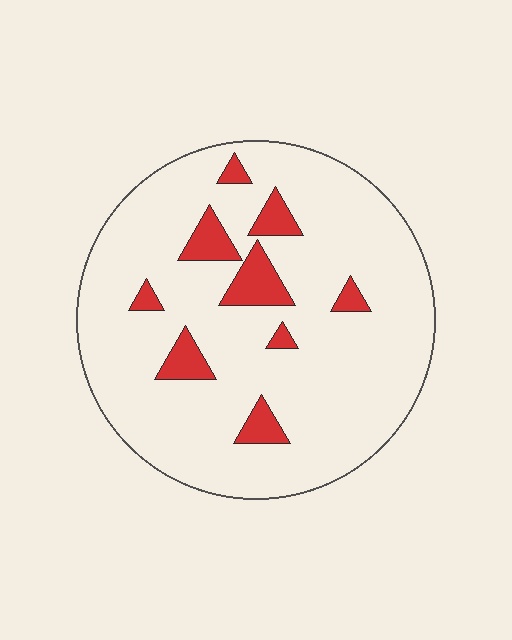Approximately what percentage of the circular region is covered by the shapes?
Approximately 10%.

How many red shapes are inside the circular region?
9.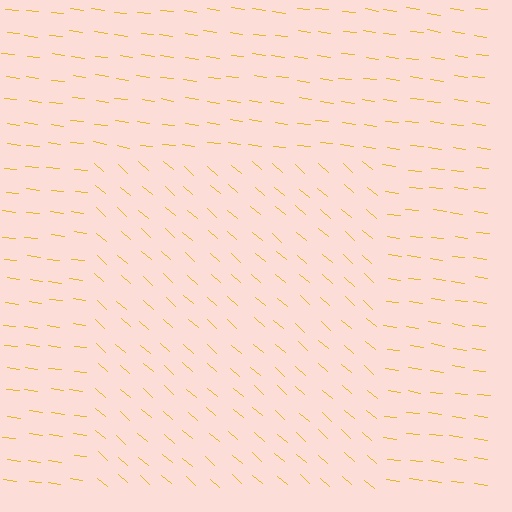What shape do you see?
I see a rectangle.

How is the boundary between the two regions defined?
The boundary is defined purely by a change in line orientation (approximately 34 degrees difference). All lines are the same color and thickness.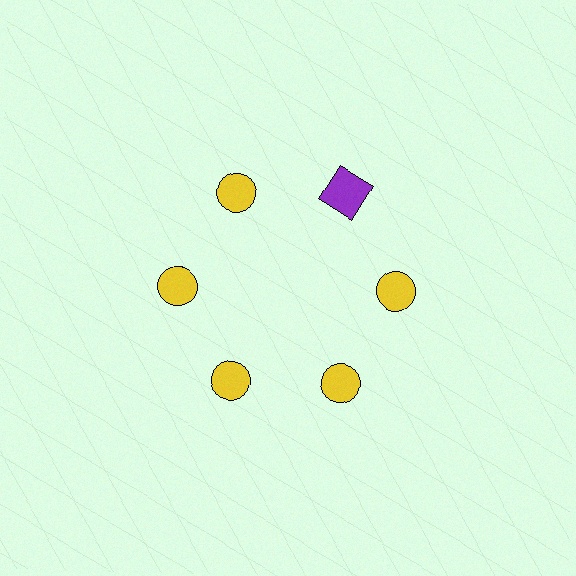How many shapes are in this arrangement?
There are 6 shapes arranged in a ring pattern.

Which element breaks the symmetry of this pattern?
The purple square at roughly the 1 o'clock position breaks the symmetry. All other shapes are yellow circles.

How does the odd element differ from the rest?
It differs in both color (purple instead of yellow) and shape (square instead of circle).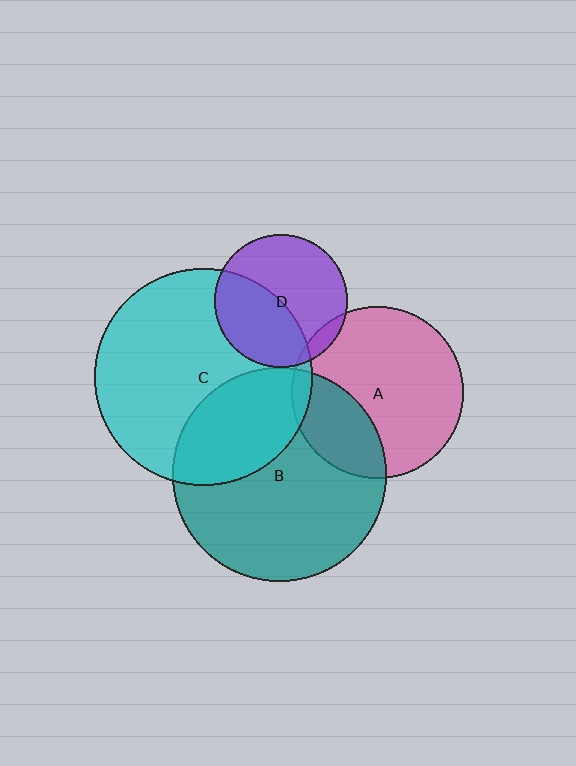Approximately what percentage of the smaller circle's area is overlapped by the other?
Approximately 5%.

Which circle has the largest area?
Circle C (cyan).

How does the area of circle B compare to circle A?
Approximately 1.6 times.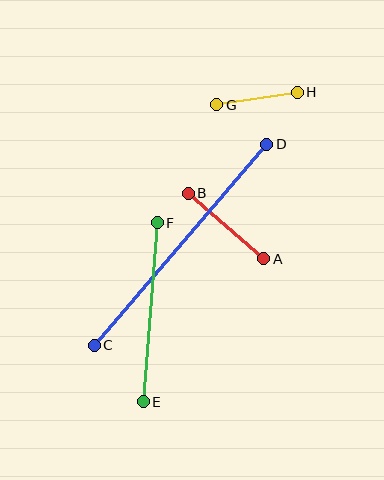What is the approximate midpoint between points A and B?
The midpoint is at approximately (226, 226) pixels.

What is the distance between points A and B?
The distance is approximately 100 pixels.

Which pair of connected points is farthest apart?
Points C and D are farthest apart.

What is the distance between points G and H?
The distance is approximately 81 pixels.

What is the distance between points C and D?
The distance is approximately 265 pixels.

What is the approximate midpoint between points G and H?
The midpoint is at approximately (257, 99) pixels.